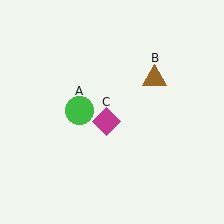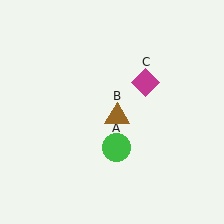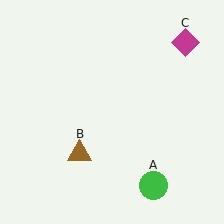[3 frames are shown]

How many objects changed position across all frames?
3 objects changed position: green circle (object A), brown triangle (object B), magenta diamond (object C).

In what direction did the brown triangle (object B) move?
The brown triangle (object B) moved down and to the left.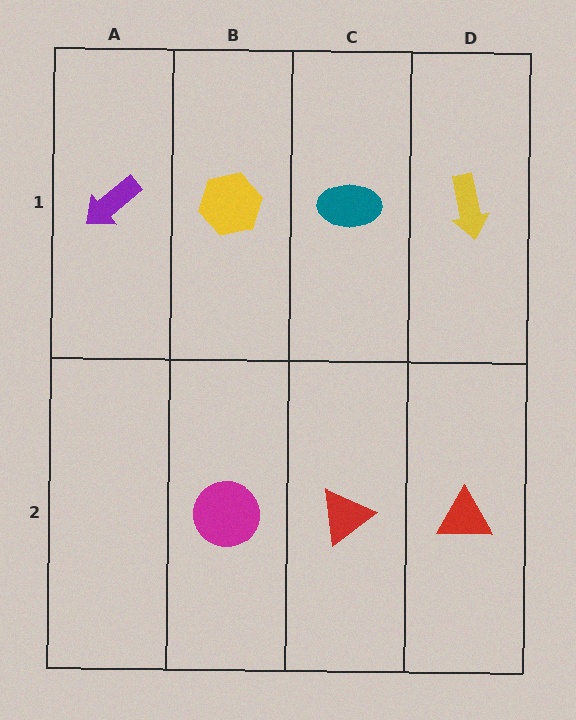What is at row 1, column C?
A teal ellipse.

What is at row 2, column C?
A red triangle.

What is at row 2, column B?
A magenta circle.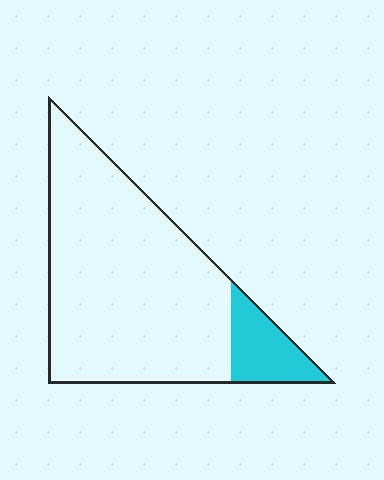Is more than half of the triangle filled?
No.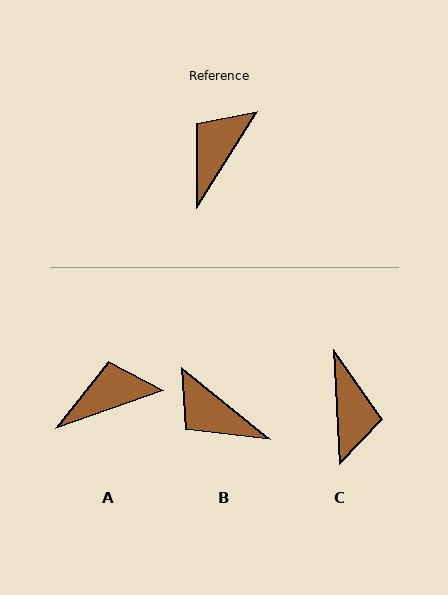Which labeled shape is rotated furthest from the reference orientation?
C, about 145 degrees away.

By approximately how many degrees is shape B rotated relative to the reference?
Approximately 83 degrees counter-clockwise.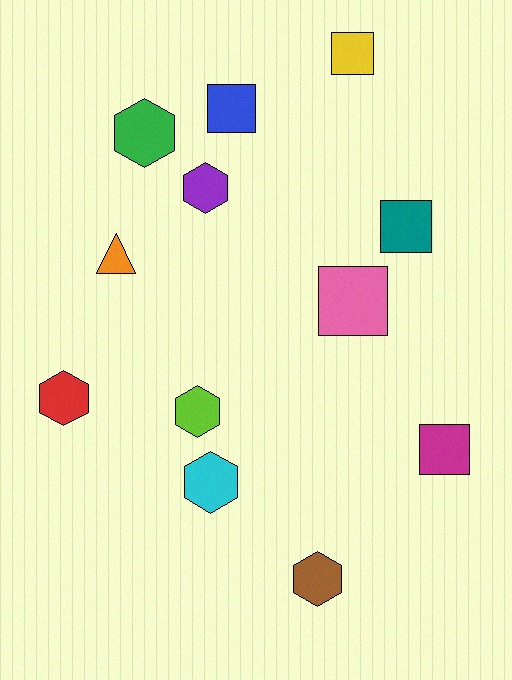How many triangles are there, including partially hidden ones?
There is 1 triangle.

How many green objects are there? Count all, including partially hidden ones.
There is 1 green object.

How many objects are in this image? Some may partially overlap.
There are 12 objects.